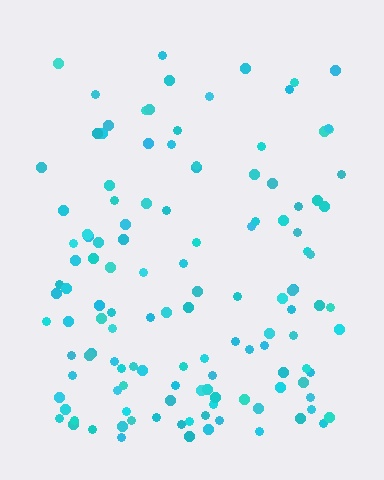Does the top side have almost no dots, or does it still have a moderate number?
Still a moderate number, just noticeably fewer than the bottom.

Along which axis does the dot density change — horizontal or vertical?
Vertical.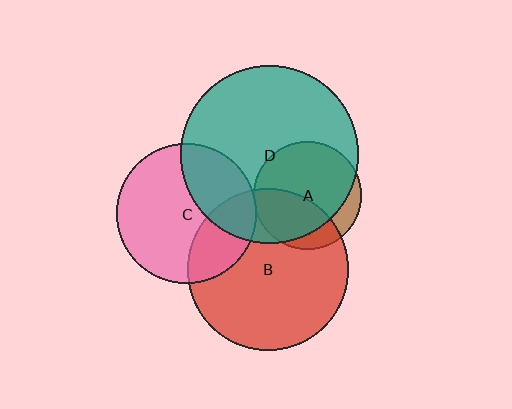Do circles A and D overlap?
Yes.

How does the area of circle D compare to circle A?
Approximately 2.7 times.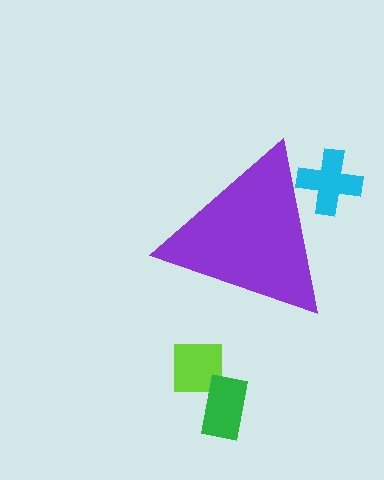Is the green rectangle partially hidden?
No, the green rectangle is fully visible.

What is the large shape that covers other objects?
A purple triangle.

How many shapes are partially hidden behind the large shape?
1 shape is partially hidden.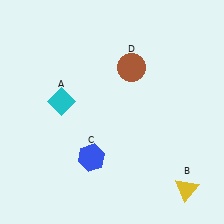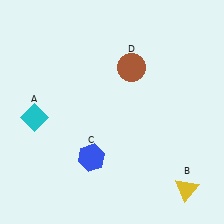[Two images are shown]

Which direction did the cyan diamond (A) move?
The cyan diamond (A) moved left.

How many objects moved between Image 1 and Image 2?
1 object moved between the two images.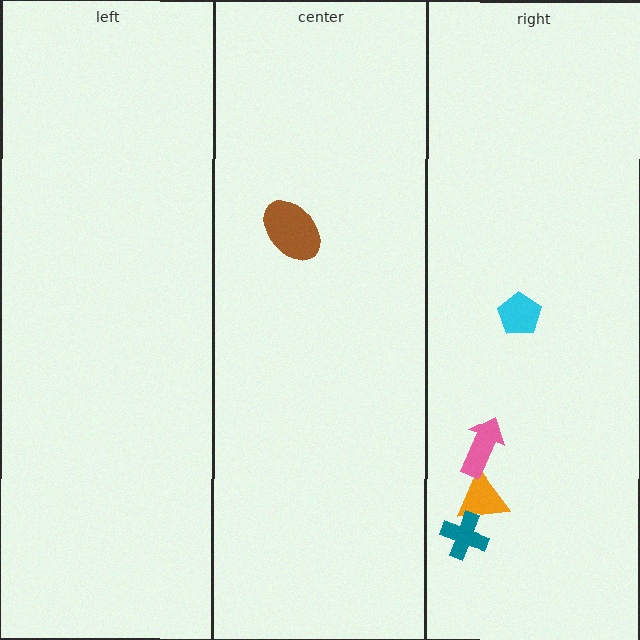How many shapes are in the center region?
1.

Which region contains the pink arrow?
The right region.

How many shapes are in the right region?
4.